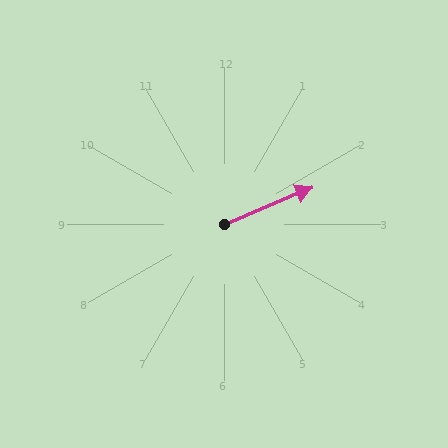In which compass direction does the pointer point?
Northeast.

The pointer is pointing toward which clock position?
Roughly 2 o'clock.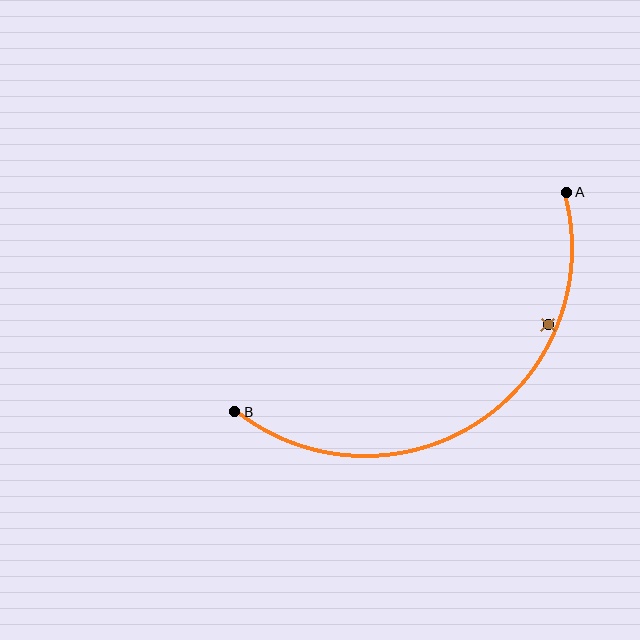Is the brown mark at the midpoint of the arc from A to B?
No — the brown mark does not lie on the arc at all. It sits slightly inside the curve.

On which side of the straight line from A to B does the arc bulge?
The arc bulges below the straight line connecting A and B.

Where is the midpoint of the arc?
The arc midpoint is the point on the curve farthest from the straight line joining A and B. It sits below that line.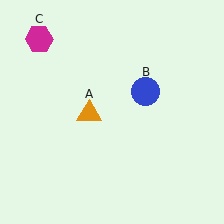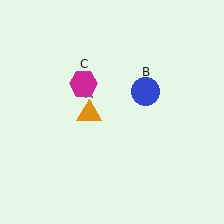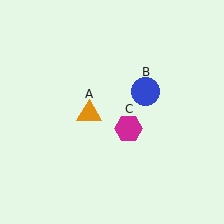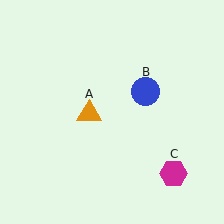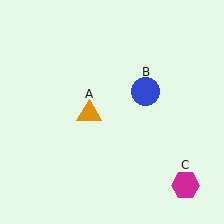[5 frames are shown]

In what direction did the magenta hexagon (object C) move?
The magenta hexagon (object C) moved down and to the right.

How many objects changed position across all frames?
1 object changed position: magenta hexagon (object C).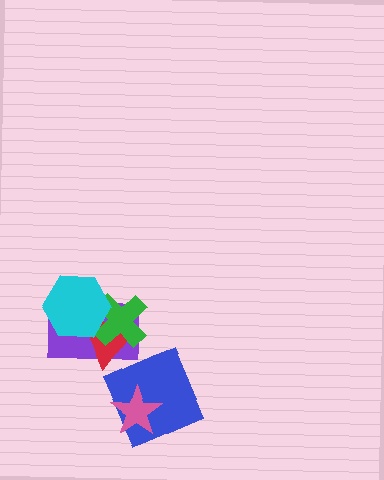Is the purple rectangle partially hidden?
Yes, it is partially covered by another shape.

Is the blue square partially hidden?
Yes, it is partially covered by another shape.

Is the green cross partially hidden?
Yes, it is partially covered by another shape.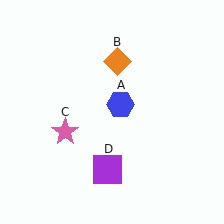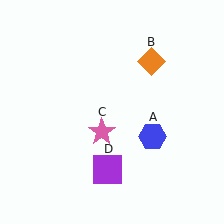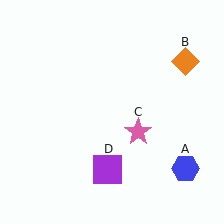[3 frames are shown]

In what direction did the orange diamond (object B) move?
The orange diamond (object B) moved right.